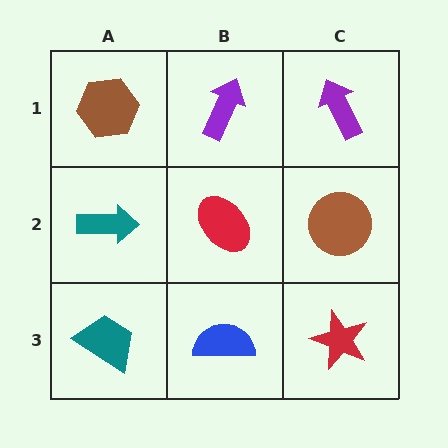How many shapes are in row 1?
3 shapes.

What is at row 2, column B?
A red ellipse.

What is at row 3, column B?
A blue semicircle.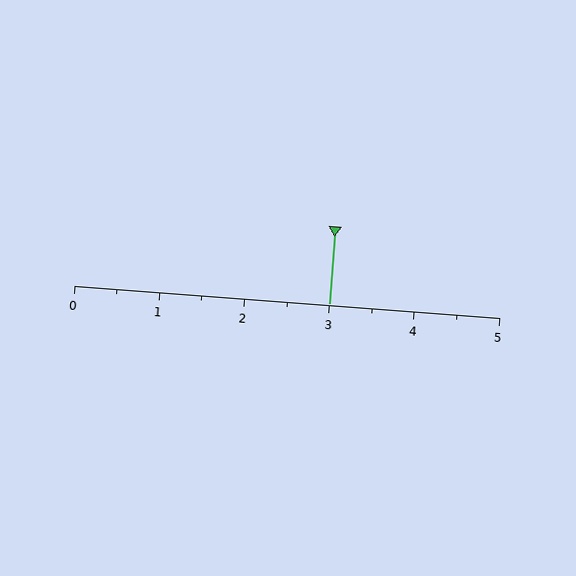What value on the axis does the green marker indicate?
The marker indicates approximately 3.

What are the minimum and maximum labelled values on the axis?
The axis runs from 0 to 5.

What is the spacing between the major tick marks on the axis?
The major ticks are spaced 1 apart.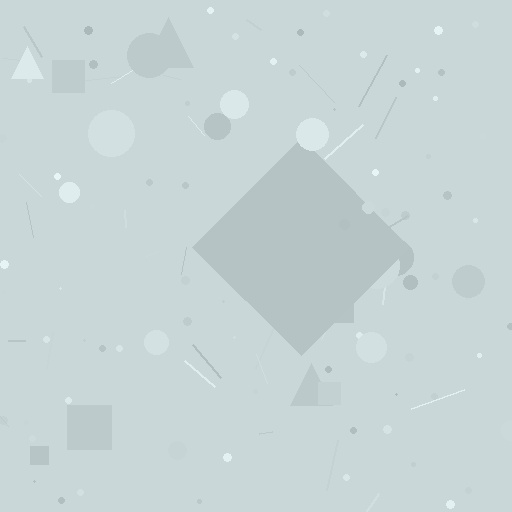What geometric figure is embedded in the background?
A diamond is embedded in the background.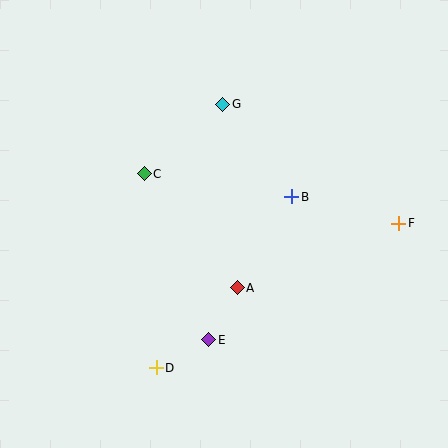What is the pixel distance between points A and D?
The distance between A and D is 114 pixels.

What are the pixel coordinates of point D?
Point D is at (156, 368).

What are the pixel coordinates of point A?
Point A is at (237, 288).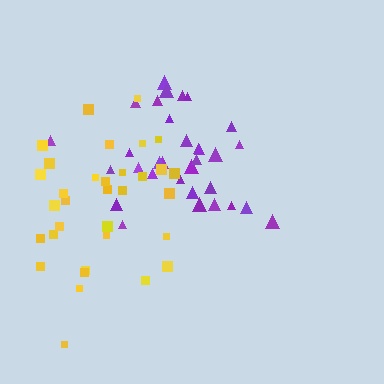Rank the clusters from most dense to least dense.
purple, yellow.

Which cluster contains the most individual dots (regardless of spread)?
Purple (33).